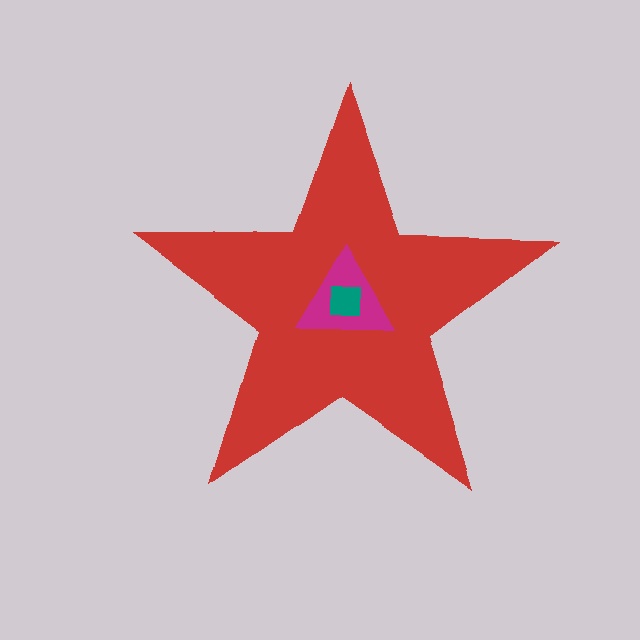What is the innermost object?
The teal square.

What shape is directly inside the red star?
The magenta triangle.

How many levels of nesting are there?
3.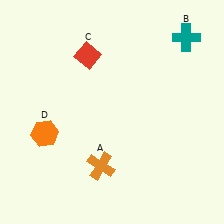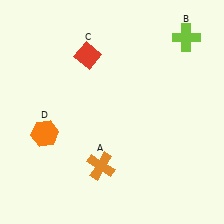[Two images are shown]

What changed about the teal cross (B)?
In Image 1, B is teal. In Image 2, it changed to lime.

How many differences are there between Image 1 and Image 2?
There is 1 difference between the two images.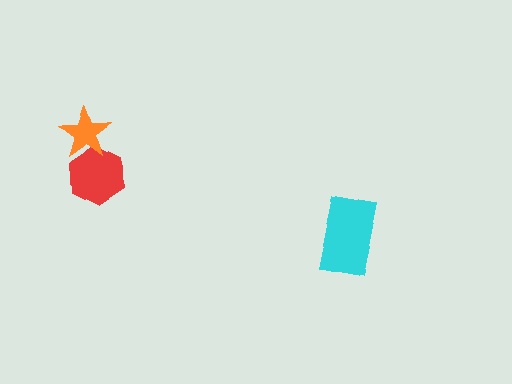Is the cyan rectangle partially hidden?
No, no other shape covers it.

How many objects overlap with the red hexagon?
1 object overlaps with the red hexagon.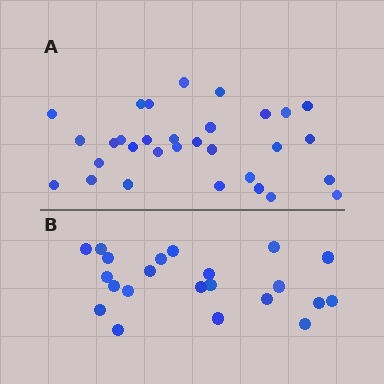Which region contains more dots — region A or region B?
Region A (the top region) has more dots.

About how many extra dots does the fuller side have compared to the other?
Region A has roughly 8 or so more dots than region B.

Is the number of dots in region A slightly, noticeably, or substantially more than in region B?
Region A has noticeably more, but not dramatically so. The ratio is roughly 1.4 to 1.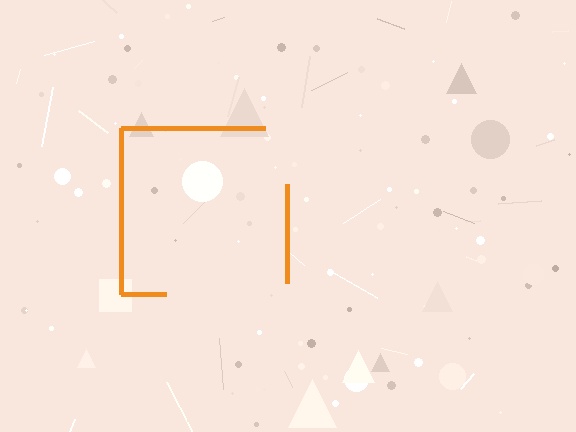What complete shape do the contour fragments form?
The contour fragments form a square.